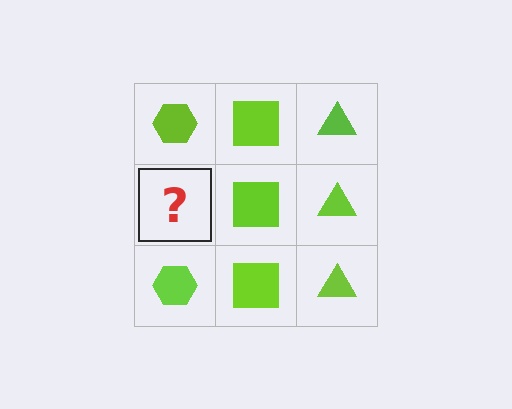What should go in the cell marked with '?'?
The missing cell should contain a lime hexagon.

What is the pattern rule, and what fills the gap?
The rule is that each column has a consistent shape. The gap should be filled with a lime hexagon.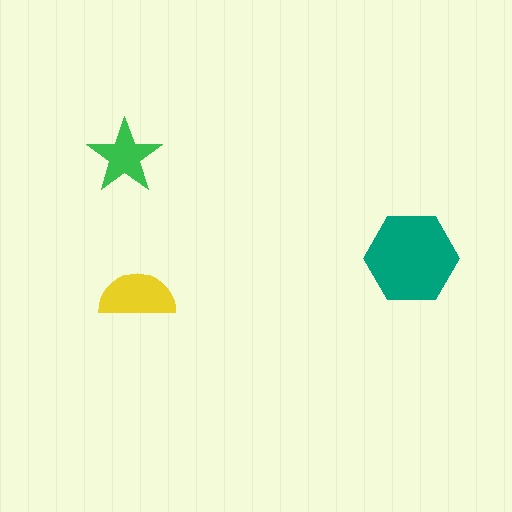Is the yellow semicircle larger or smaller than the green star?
Larger.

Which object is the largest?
The teal hexagon.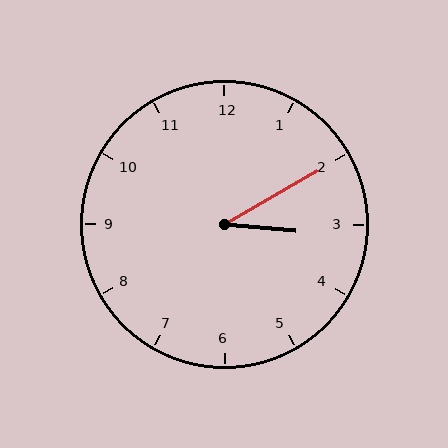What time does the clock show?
3:10.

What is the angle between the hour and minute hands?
Approximately 35 degrees.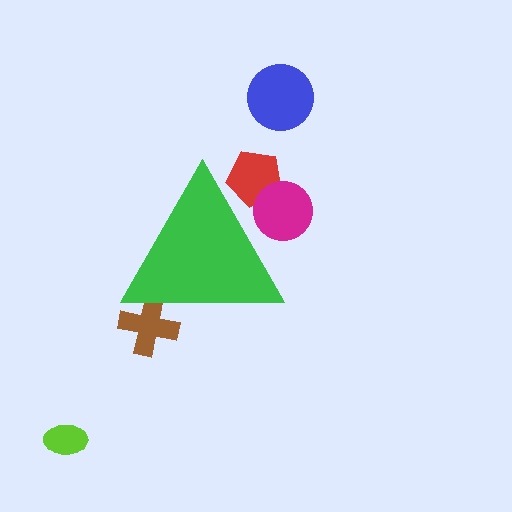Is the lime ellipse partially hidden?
No, the lime ellipse is fully visible.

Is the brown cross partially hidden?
Yes, the brown cross is partially hidden behind the green triangle.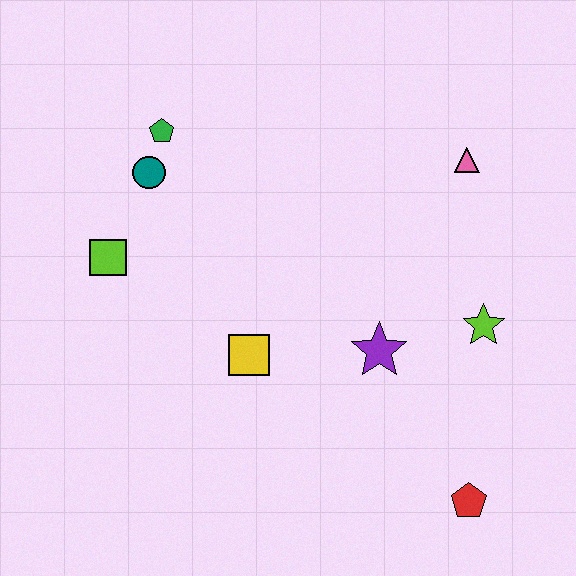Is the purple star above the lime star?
No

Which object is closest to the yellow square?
The purple star is closest to the yellow square.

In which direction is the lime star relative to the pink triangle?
The lime star is below the pink triangle.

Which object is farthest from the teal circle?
The red pentagon is farthest from the teal circle.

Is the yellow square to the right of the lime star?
No